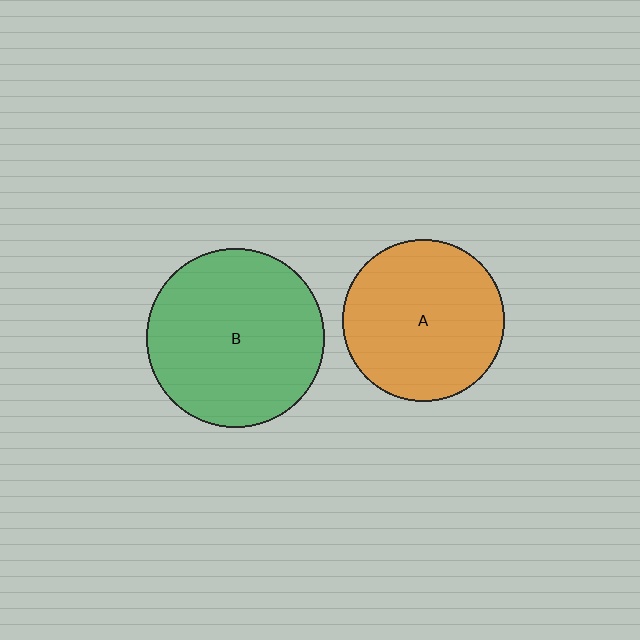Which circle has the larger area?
Circle B (green).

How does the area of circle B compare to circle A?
Approximately 1.2 times.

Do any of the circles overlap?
No, none of the circles overlap.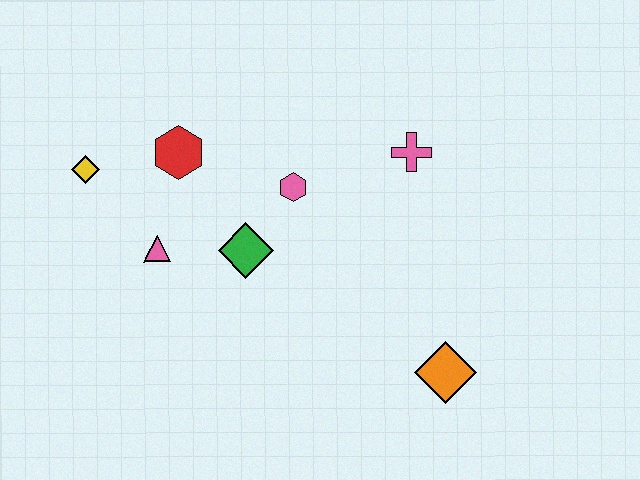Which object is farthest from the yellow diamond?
The orange diamond is farthest from the yellow diamond.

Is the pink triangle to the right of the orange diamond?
No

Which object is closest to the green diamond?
The pink hexagon is closest to the green diamond.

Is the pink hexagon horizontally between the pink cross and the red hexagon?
Yes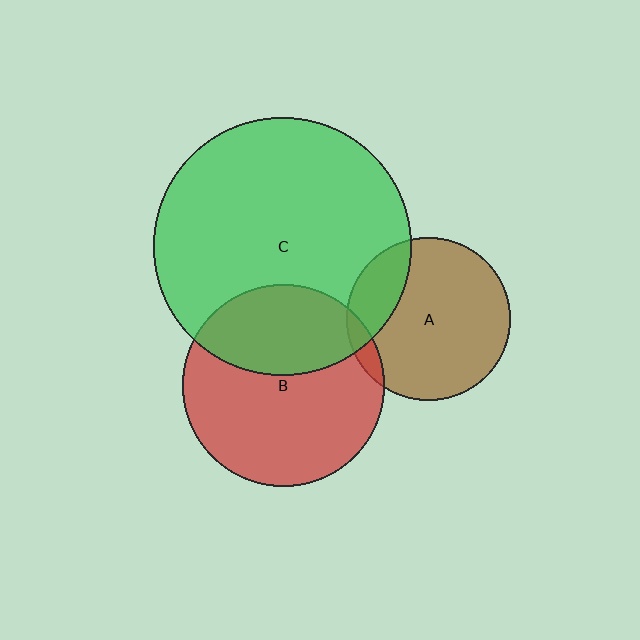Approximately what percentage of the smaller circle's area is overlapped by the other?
Approximately 20%.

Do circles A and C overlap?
Yes.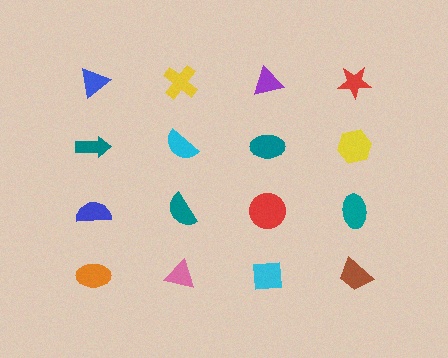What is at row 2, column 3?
A teal ellipse.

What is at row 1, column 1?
A blue triangle.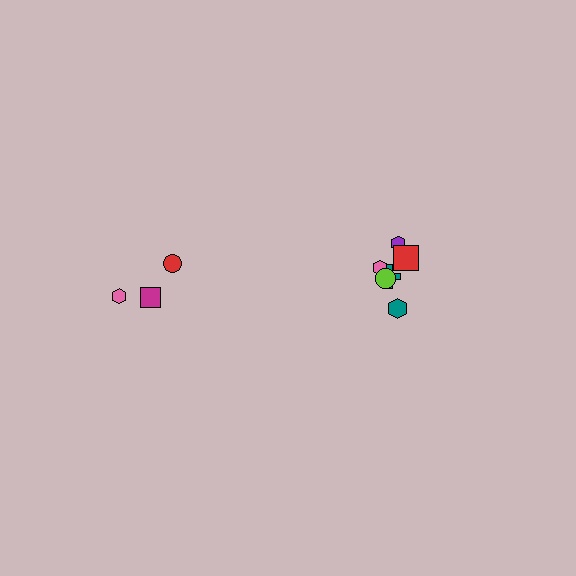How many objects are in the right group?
There are 6 objects.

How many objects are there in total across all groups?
There are 9 objects.